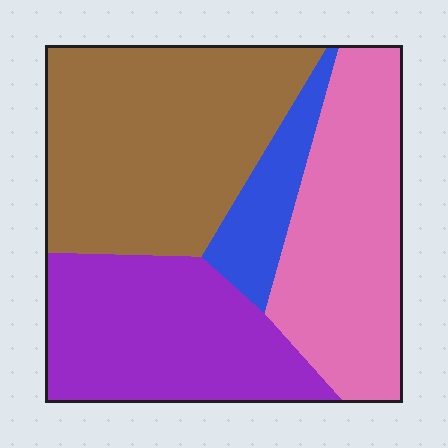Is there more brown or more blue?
Brown.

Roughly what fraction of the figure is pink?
Pink covers roughly 30% of the figure.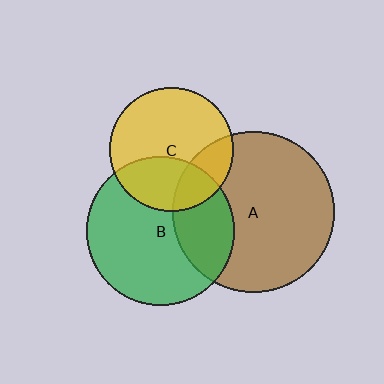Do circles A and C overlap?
Yes.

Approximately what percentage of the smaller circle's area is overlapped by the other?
Approximately 20%.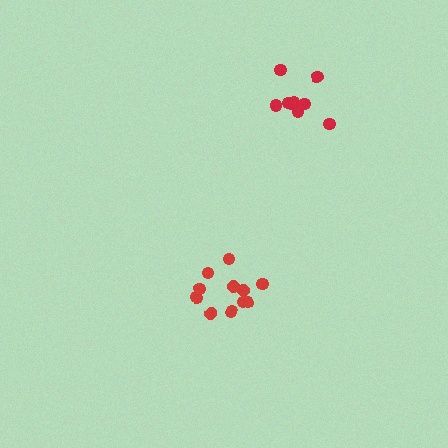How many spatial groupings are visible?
There are 2 spatial groupings.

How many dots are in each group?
Group 1: 9 dots, Group 2: 11 dots (20 total).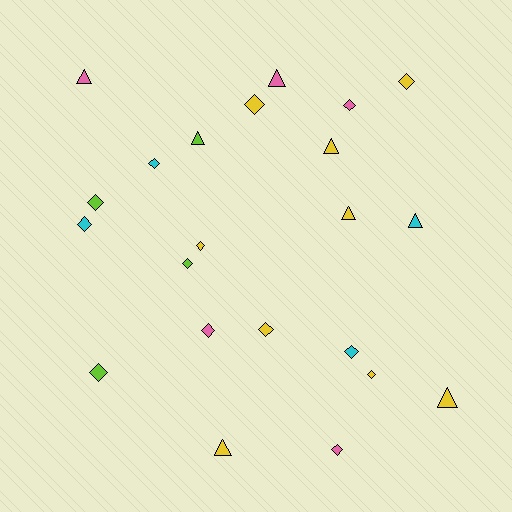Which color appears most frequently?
Yellow, with 9 objects.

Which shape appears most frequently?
Diamond, with 14 objects.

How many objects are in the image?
There are 22 objects.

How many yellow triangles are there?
There are 4 yellow triangles.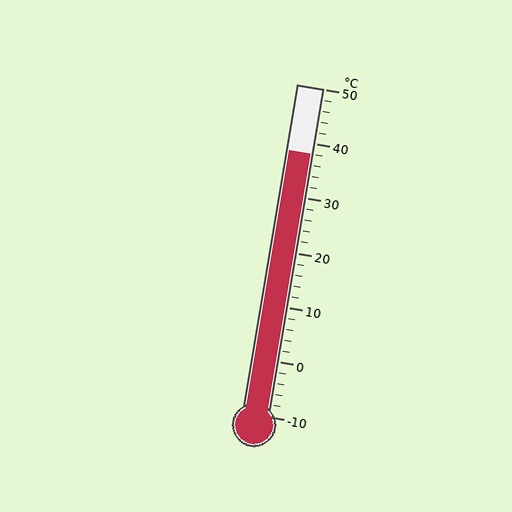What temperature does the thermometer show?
The thermometer shows approximately 38°C.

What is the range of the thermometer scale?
The thermometer scale ranges from -10°C to 50°C.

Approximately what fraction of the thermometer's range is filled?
The thermometer is filled to approximately 80% of its range.